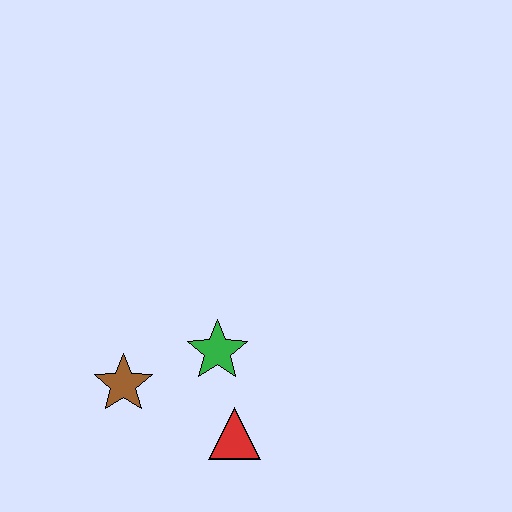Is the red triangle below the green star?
Yes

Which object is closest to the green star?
The red triangle is closest to the green star.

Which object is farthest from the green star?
The brown star is farthest from the green star.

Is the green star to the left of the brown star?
No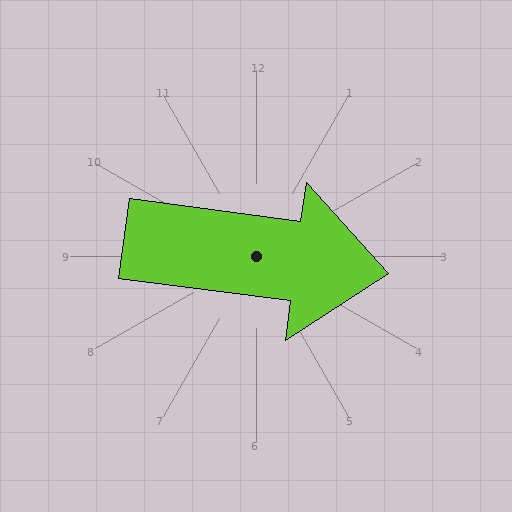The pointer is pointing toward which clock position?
Roughly 3 o'clock.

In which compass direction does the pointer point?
East.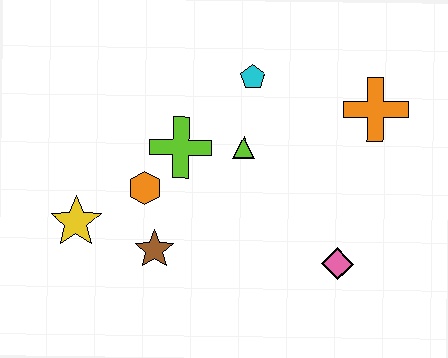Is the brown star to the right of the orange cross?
No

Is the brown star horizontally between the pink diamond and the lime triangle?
No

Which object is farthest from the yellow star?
The orange cross is farthest from the yellow star.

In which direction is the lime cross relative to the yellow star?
The lime cross is to the right of the yellow star.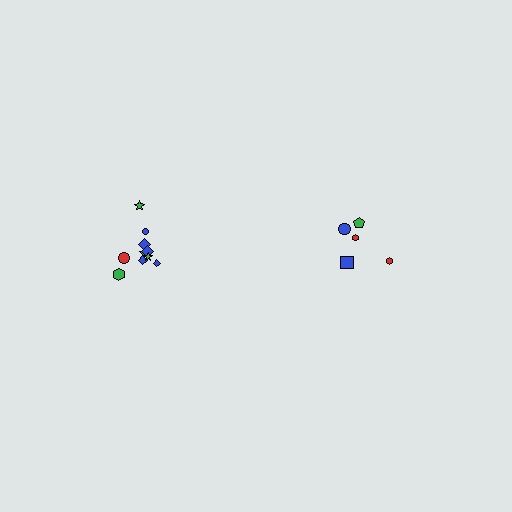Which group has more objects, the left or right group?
The left group.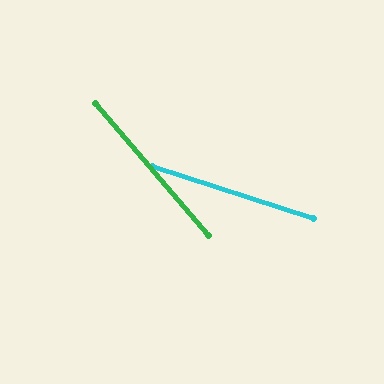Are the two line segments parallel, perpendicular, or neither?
Neither parallel nor perpendicular — they differ by about 32°.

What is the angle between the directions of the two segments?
Approximately 32 degrees.